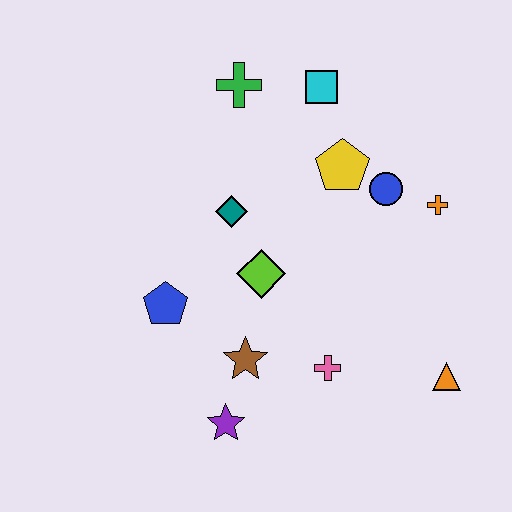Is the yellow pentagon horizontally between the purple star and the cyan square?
No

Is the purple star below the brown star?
Yes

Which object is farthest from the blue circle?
The purple star is farthest from the blue circle.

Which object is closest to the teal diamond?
The lime diamond is closest to the teal diamond.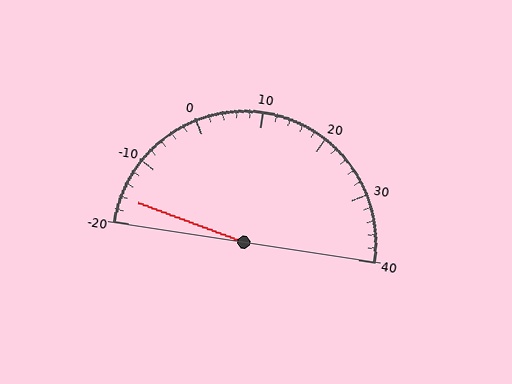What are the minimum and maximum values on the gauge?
The gauge ranges from -20 to 40.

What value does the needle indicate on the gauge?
The needle indicates approximately -16.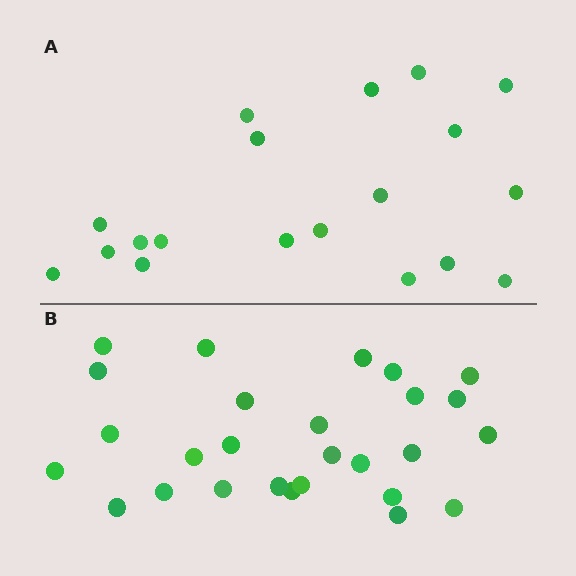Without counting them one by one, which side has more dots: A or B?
Region B (the bottom region) has more dots.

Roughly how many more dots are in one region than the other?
Region B has roughly 8 or so more dots than region A.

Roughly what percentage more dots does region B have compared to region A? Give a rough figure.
About 40% more.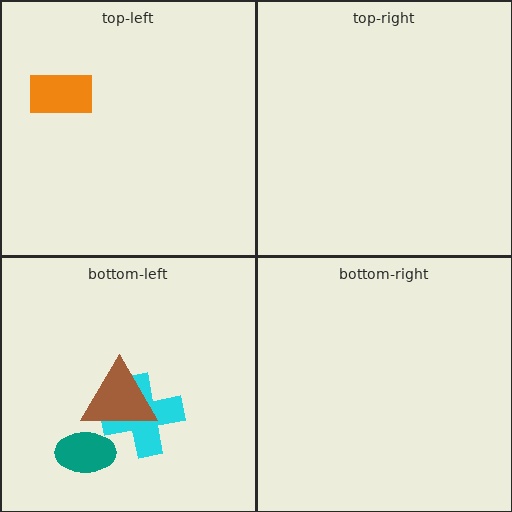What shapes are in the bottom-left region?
The cyan cross, the teal ellipse, the brown triangle.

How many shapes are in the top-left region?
1.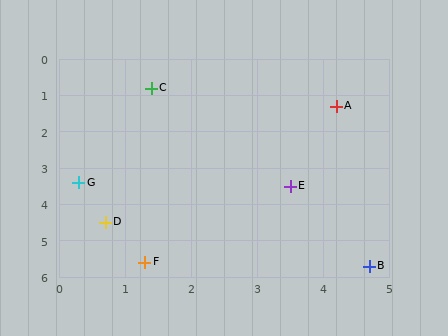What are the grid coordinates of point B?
Point B is at approximately (4.7, 5.7).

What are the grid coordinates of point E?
Point E is at approximately (3.5, 3.5).